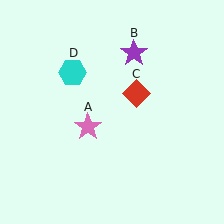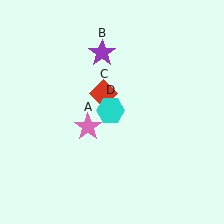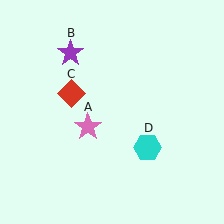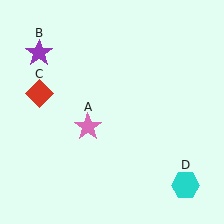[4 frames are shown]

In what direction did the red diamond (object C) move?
The red diamond (object C) moved left.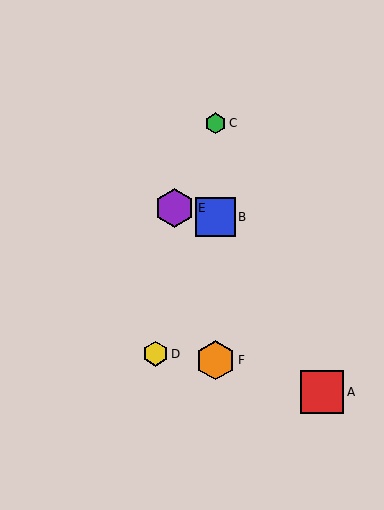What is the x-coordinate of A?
Object A is at x≈322.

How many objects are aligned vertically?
3 objects (B, C, F) are aligned vertically.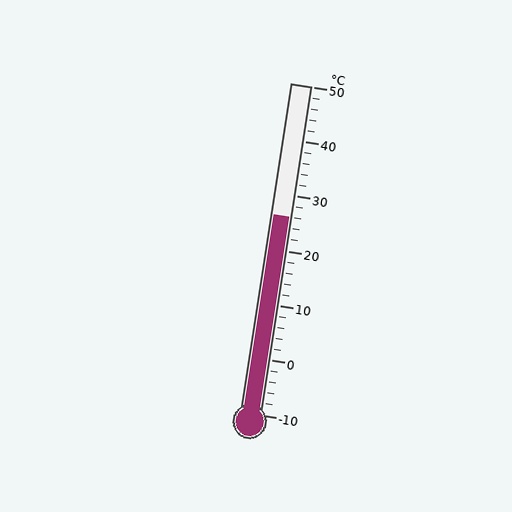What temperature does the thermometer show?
The thermometer shows approximately 26°C.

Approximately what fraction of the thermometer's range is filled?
The thermometer is filled to approximately 60% of its range.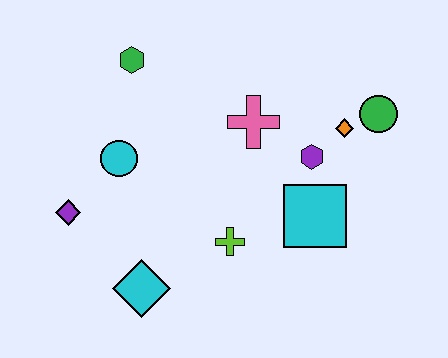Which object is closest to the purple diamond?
The cyan circle is closest to the purple diamond.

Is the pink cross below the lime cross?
No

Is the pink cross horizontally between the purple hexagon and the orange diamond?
No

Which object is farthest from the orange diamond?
The purple diamond is farthest from the orange diamond.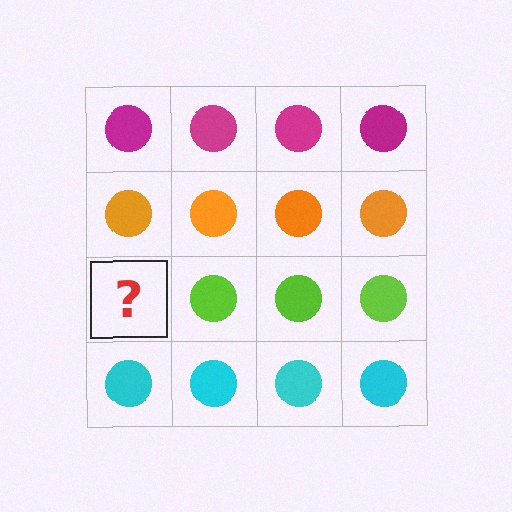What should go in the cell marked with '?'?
The missing cell should contain a lime circle.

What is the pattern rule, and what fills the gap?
The rule is that each row has a consistent color. The gap should be filled with a lime circle.